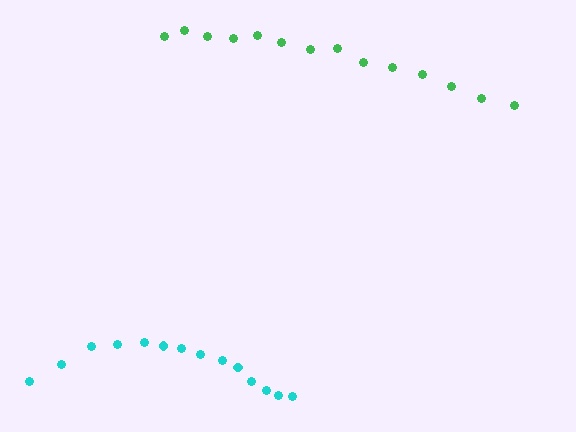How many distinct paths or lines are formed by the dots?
There are 2 distinct paths.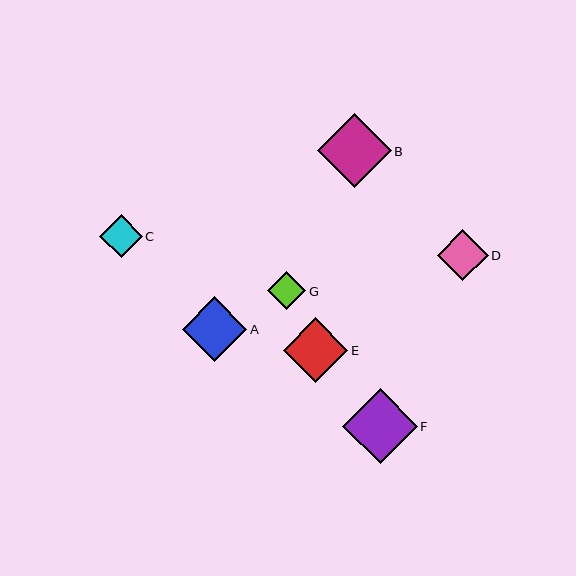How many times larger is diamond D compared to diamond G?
Diamond D is approximately 1.4 times the size of diamond G.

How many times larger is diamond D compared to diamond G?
Diamond D is approximately 1.4 times the size of diamond G.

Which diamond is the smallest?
Diamond G is the smallest with a size of approximately 38 pixels.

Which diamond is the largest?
Diamond F is the largest with a size of approximately 74 pixels.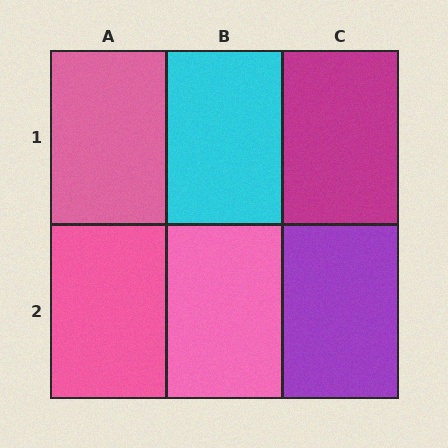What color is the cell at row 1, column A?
Pink.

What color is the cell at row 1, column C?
Magenta.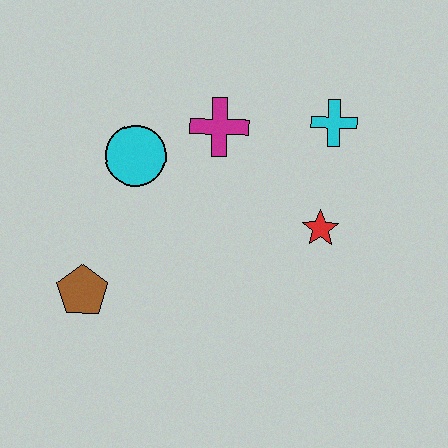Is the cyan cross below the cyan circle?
No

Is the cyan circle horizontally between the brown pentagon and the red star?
Yes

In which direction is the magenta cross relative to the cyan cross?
The magenta cross is to the left of the cyan cross.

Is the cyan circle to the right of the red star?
No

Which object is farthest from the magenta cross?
The brown pentagon is farthest from the magenta cross.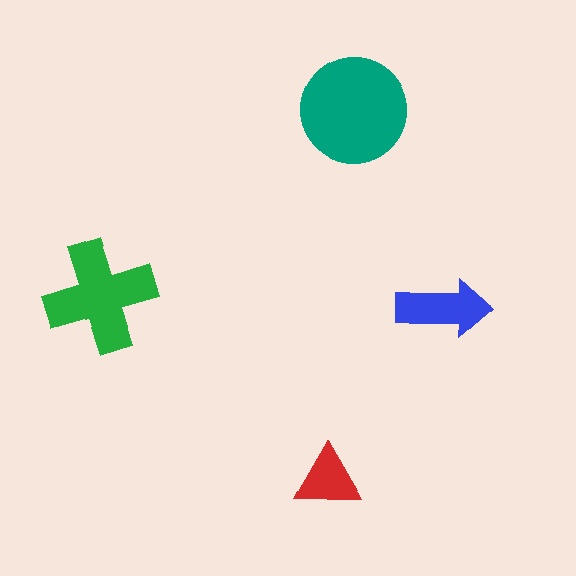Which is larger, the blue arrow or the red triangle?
The blue arrow.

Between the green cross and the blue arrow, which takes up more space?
The green cross.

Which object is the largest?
The teal circle.